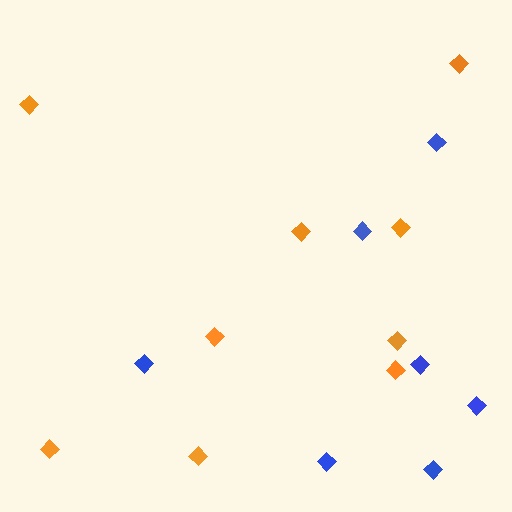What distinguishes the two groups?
There are 2 groups: one group of blue diamonds (7) and one group of orange diamonds (9).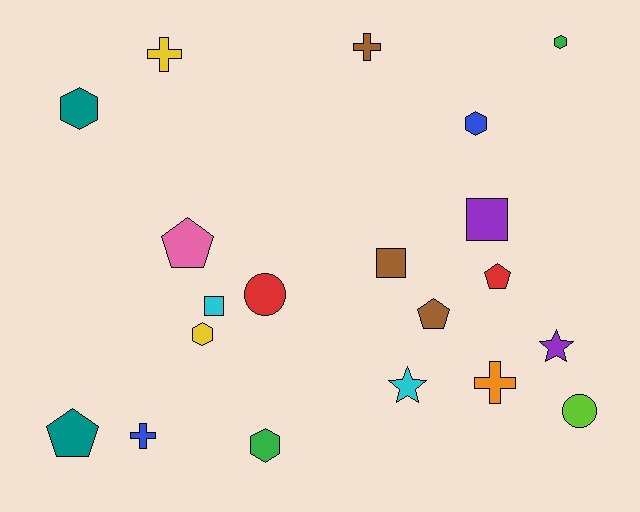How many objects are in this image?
There are 20 objects.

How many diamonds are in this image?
There are no diamonds.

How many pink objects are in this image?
There is 1 pink object.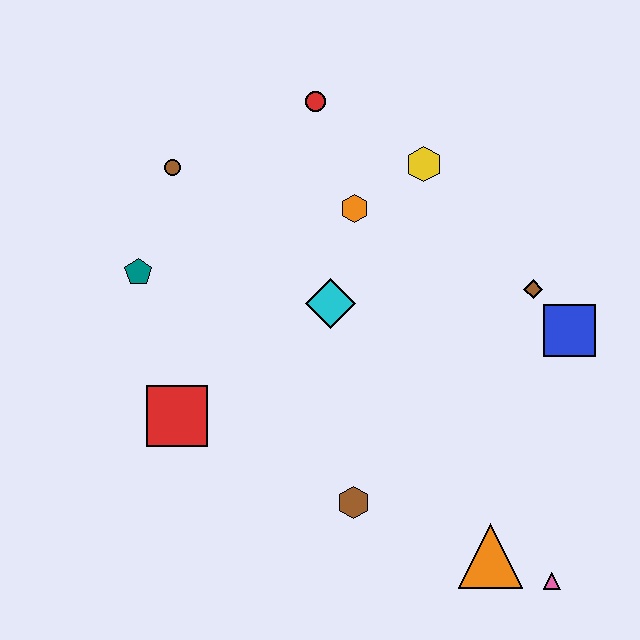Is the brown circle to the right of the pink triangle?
No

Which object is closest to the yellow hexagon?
The orange hexagon is closest to the yellow hexagon.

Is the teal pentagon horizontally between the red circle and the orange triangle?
No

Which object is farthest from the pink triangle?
The brown circle is farthest from the pink triangle.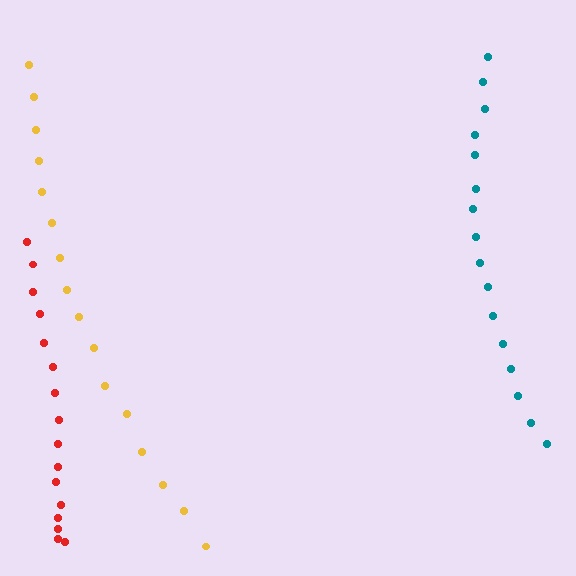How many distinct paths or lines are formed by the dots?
There are 3 distinct paths.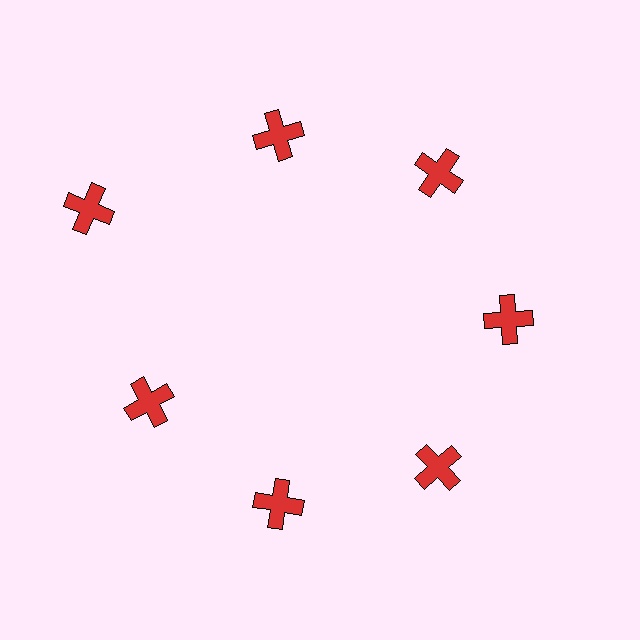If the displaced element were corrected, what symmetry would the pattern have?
It would have 7-fold rotational symmetry — the pattern would map onto itself every 51 degrees.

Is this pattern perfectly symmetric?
No. The 7 red crosses are arranged in a ring, but one element near the 10 o'clock position is pushed outward from the center, breaking the 7-fold rotational symmetry.